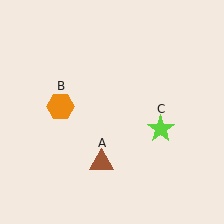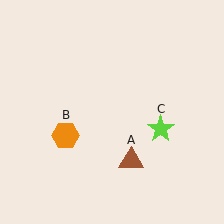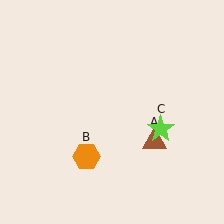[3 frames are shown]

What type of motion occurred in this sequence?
The brown triangle (object A), orange hexagon (object B) rotated counterclockwise around the center of the scene.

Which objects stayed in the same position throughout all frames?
Lime star (object C) remained stationary.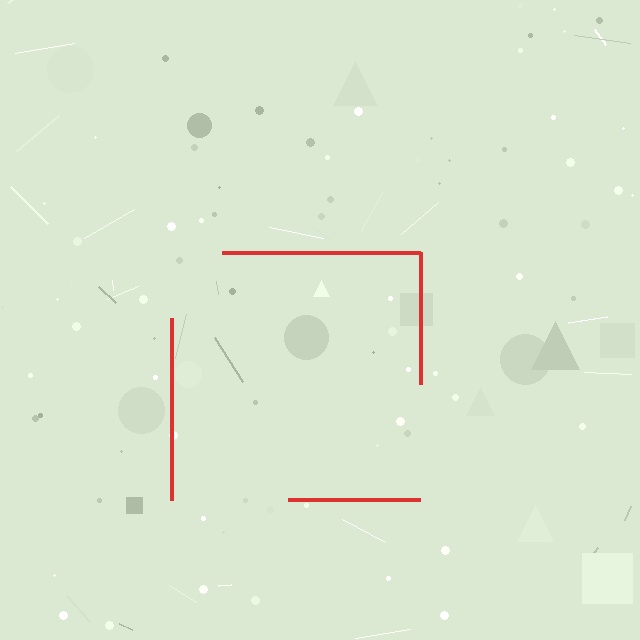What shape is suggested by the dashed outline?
The dashed outline suggests a square.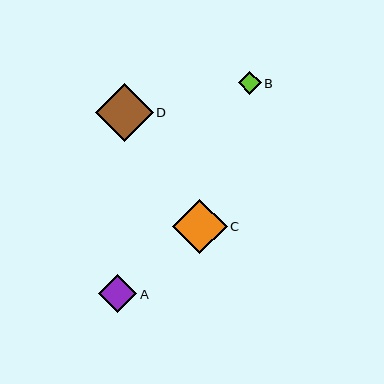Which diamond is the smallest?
Diamond B is the smallest with a size of approximately 23 pixels.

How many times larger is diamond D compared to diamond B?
Diamond D is approximately 2.6 times the size of diamond B.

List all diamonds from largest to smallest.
From largest to smallest: D, C, A, B.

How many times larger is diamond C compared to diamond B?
Diamond C is approximately 2.4 times the size of diamond B.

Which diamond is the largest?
Diamond D is the largest with a size of approximately 58 pixels.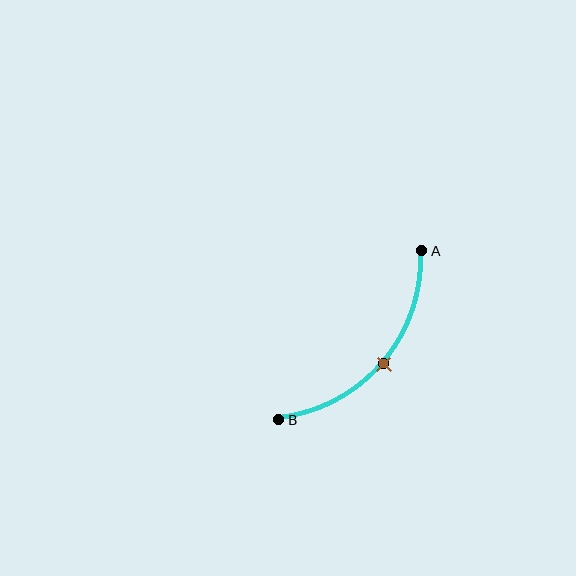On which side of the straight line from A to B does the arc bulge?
The arc bulges below and to the right of the straight line connecting A and B.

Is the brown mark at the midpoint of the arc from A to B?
Yes. The brown mark lies on the arc at equal arc-length from both A and B — it is the arc midpoint.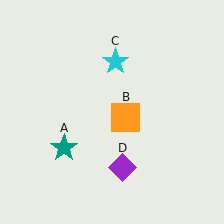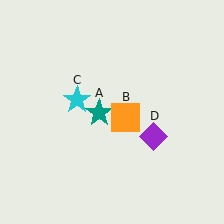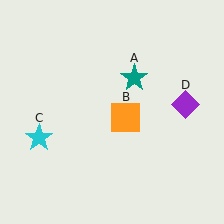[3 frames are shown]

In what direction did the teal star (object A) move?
The teal star (object A) moved up and to the right.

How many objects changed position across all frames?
3 objects changed position: teal star (object A), cyan star (object C), purple diamond (object D).